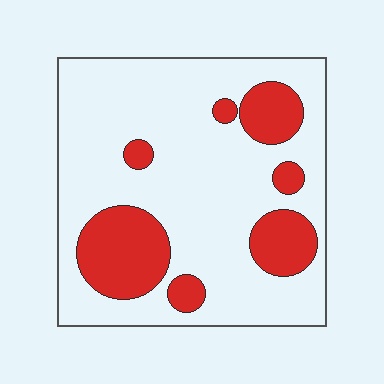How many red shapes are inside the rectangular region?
7.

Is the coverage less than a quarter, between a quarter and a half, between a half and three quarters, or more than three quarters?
Less than a quarter.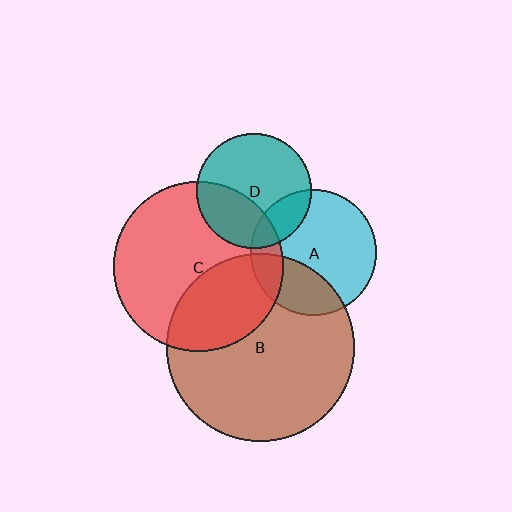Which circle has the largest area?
Circle B (brown).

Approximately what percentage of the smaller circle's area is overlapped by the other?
Approximately 35%.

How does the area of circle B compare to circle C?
Approximately 1.2 times.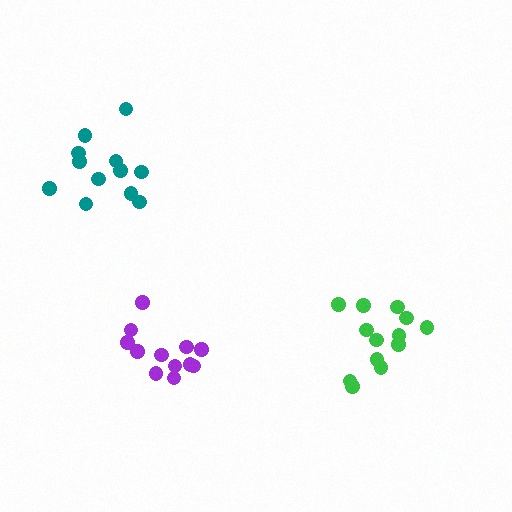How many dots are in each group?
Group 1: 12 dots, Group 2: 12 dots, Group 3: 13 dots (37 total).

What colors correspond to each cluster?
The clusters are colored: purple, teal, green.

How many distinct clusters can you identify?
There are 3 distinct clusters.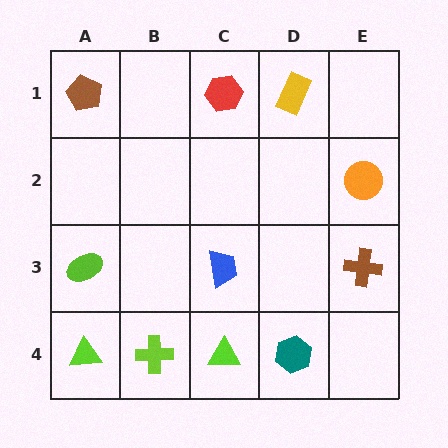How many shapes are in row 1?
3 shapes.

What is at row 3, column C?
A blue trapezoid.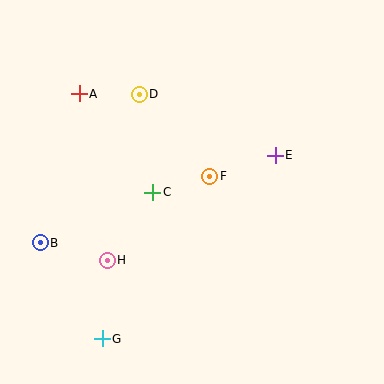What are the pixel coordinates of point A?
Point A is at (79, 94).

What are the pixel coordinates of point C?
Point C is at (153, 192).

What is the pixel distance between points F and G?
The distance between F and G is 195 pixels.